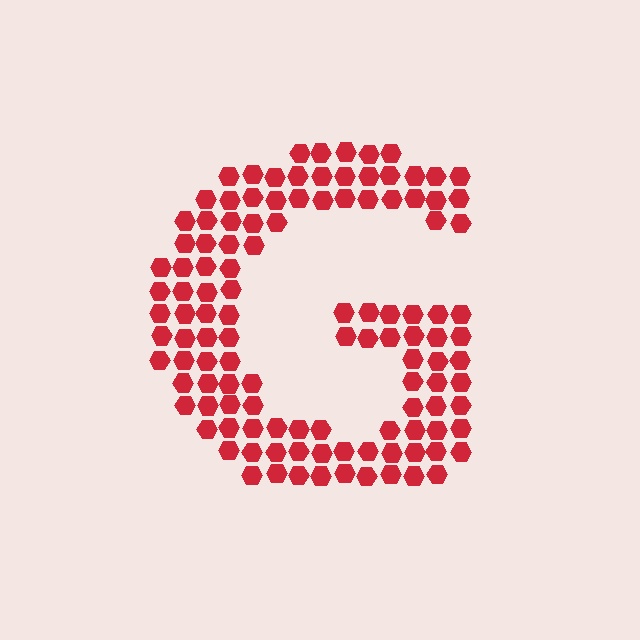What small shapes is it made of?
It is made of small hexagons.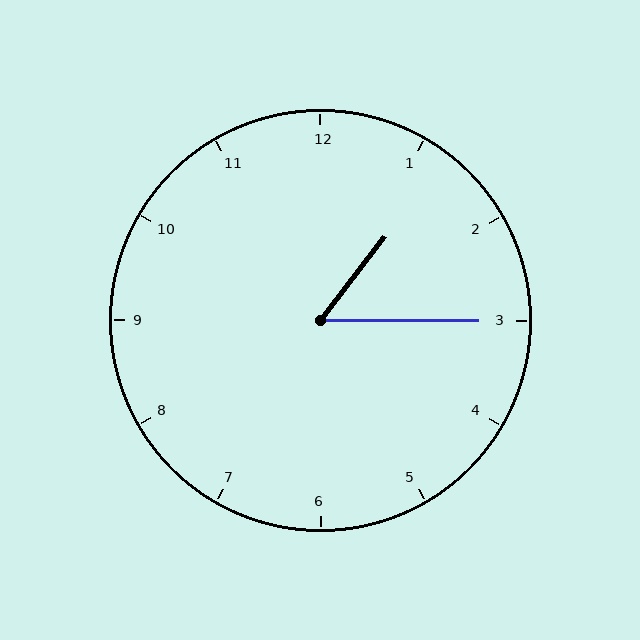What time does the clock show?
1:15.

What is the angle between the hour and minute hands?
Approximately 52 degrees.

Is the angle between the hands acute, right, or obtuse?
It is acute.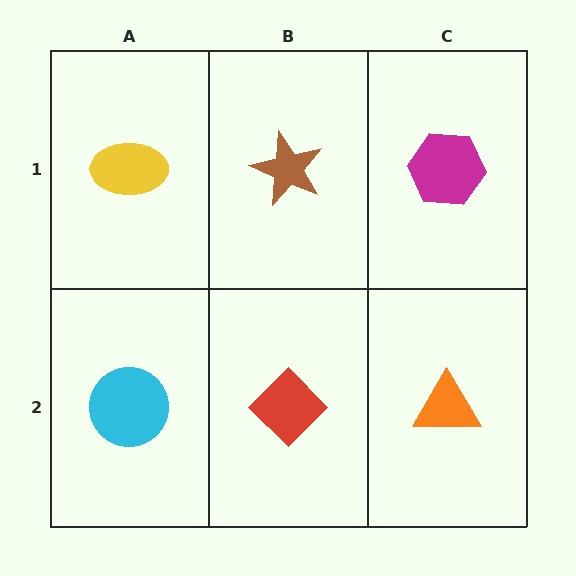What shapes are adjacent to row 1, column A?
A cyan circle (row 2, column A), a brown star (row 1, column B).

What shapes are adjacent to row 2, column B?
A brown star (row 1, column B), a cyan circle (row 2, column A), an orange triangle (row 2, column C).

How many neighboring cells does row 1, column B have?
3.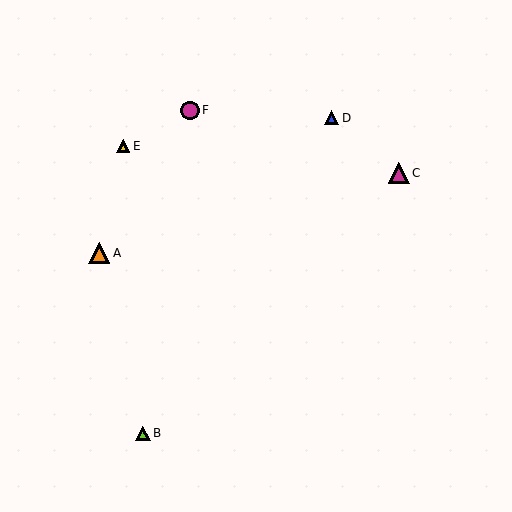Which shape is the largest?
The orange triangle (labeled A) is the largest.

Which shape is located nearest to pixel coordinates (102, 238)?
The orange triangle (labeled A) at (99, 253) is nearest to that location.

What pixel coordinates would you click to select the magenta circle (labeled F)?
Click at (190, 110) to select the magenta circle F.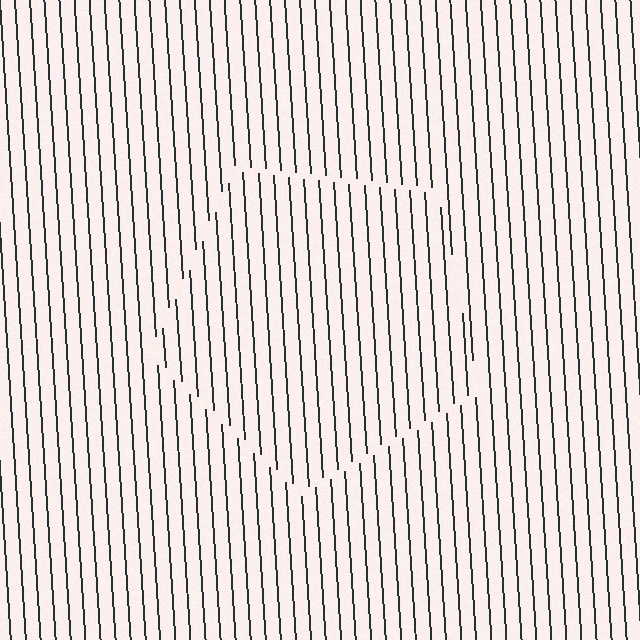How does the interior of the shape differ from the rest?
The interior of the shape contains the same grating, shifted by half a period — the contour is defined by the phase discontinuity where line-ends from the inner and outer gratings abut.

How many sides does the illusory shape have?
5 sides — the line-ends trace a pentagon.